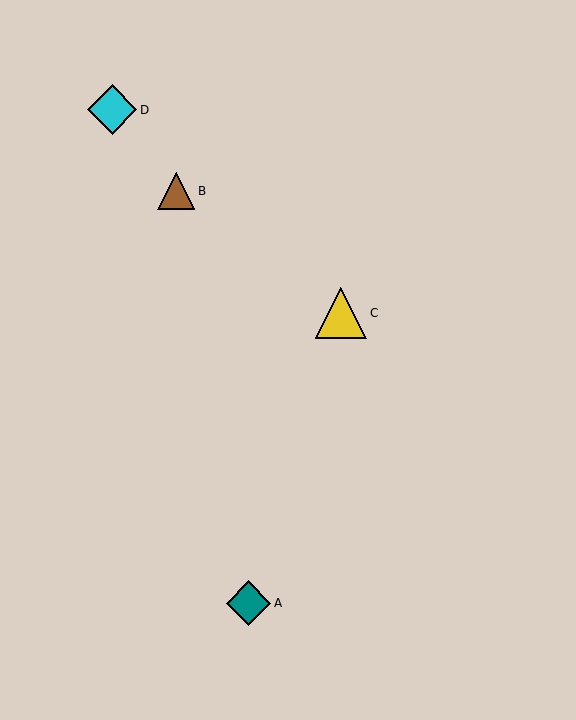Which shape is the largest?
The yellow triangle (labeled C) is the largest.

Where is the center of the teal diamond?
The center of the teal diamond is at (248, 603).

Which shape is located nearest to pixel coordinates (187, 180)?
The brown triangle (labeled B) at (176, 191) is nearest to that location.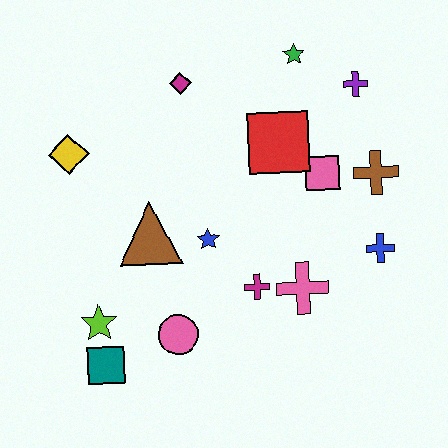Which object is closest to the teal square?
The lime star is closest to the teal square.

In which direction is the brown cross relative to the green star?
The brown cross is below the green star.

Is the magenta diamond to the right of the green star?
No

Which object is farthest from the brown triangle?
The purple cross is farthest from the brown triangle.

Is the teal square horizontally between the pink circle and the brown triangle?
No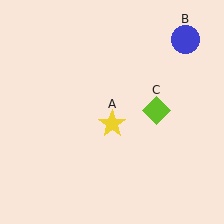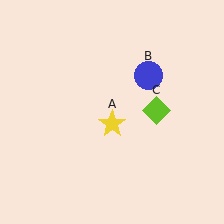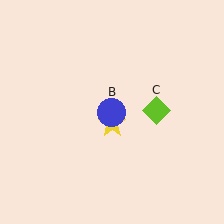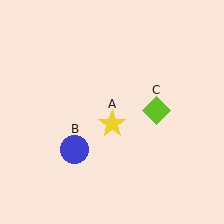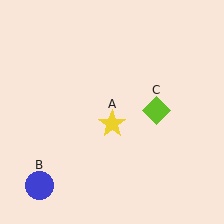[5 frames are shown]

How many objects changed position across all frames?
1 object changed position: blue circle (object B).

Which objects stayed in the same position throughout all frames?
Yellow star (object A) and lime diamond (object C) remained stationary.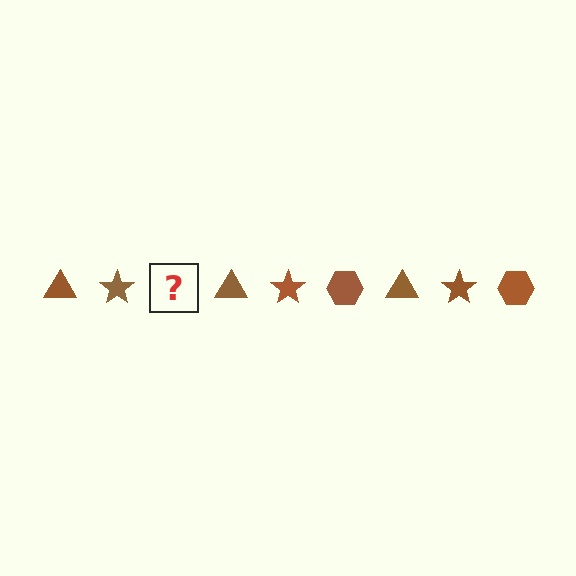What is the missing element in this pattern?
The missing element is a brown hexagon.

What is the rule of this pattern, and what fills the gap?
The rule is that the pattern cycles through triangle, star, hexagon shapes in brown. The gap should be filled with a brown hexagon.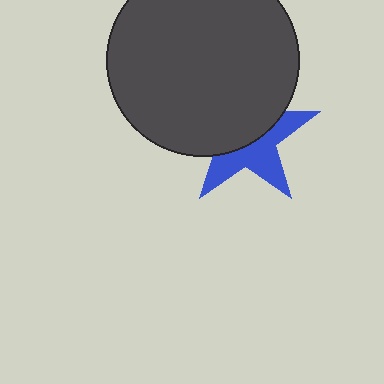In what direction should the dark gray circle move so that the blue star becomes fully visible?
The dark gray circle should move up. That is the shortest direction to clear the overlap and leave the blue star fully visible.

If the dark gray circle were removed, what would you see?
You would see the complete blue star.